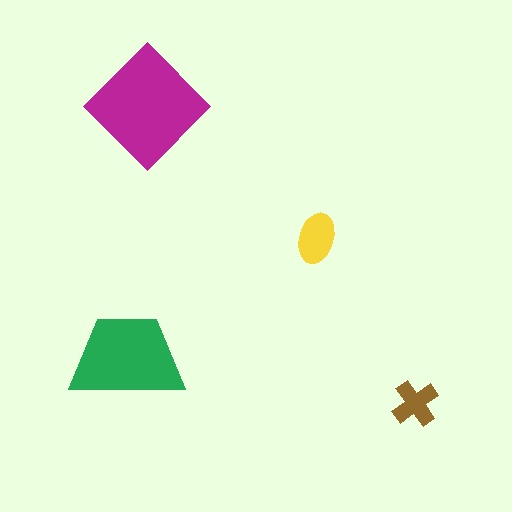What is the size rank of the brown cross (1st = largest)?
4th.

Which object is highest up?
The magenta diamond is topmost.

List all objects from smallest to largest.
The brown cross, the yellow ellipse, the green trapezoid, the magenta diamond.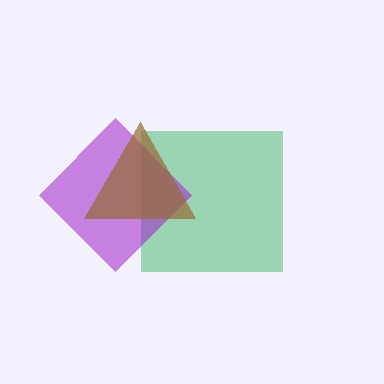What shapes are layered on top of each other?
The layered shapes are: a green square, a purple diamond, a brown triangle.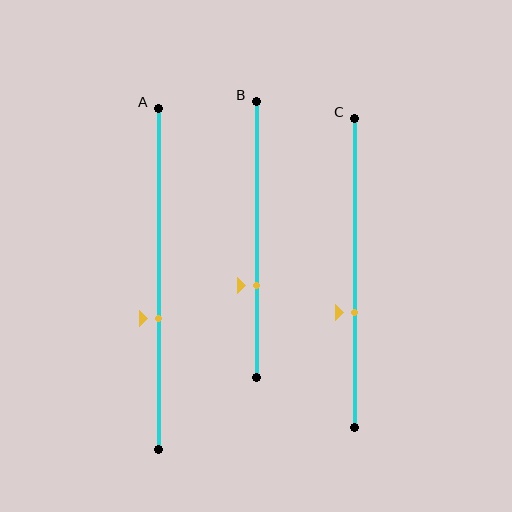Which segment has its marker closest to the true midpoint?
Segment A has its marker closest to the true midpoint.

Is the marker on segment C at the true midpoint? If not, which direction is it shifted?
No, the marker on segment C is shifted downward by about 13% of the segment length.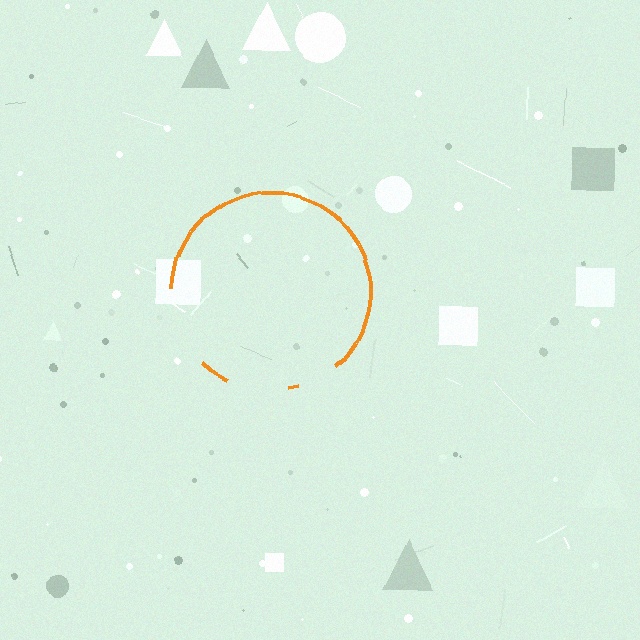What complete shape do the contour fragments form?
The contour fragments form a circle.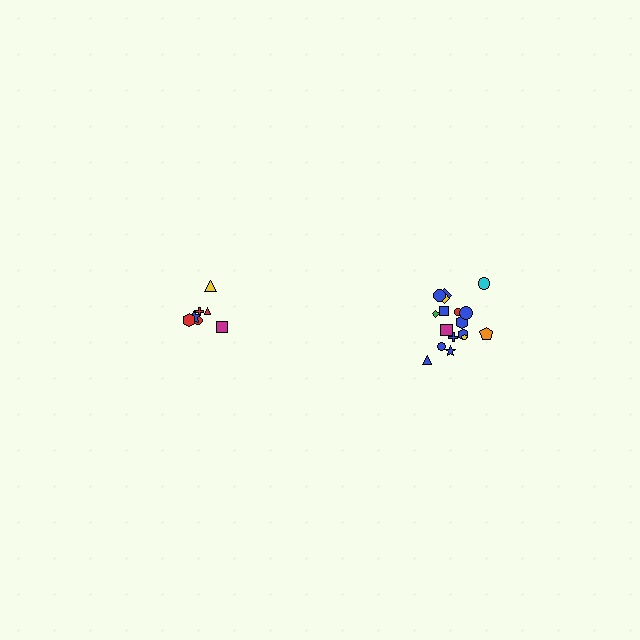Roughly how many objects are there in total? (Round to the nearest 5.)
Roughly 25 objects in total.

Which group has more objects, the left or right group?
The right group.